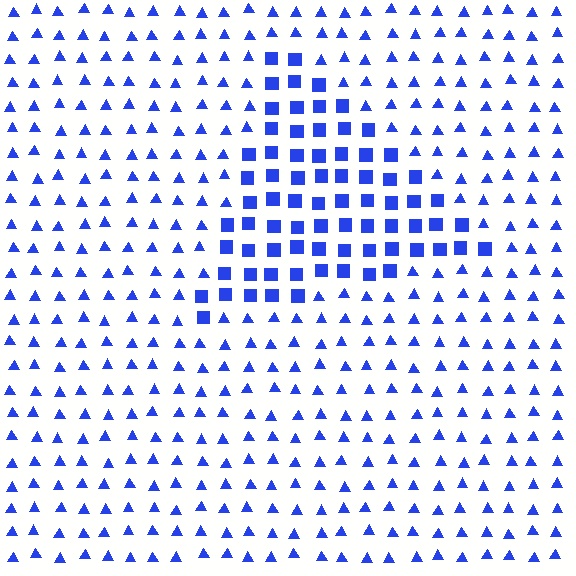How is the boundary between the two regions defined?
The boundary is defined by a change in element shape: squares inside vs. triangles outside. All elements share the same color and spacing.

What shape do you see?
I see a triangle.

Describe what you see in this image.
The image is filled with small blue elements arranged in a uniform grid. A triangle-shaped region contains squares, while the surrounding area contains triangles. The boundary is defined purely by the change in element shape.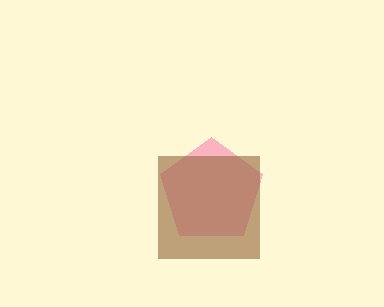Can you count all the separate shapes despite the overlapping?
Yes, there are 2 separate shapes.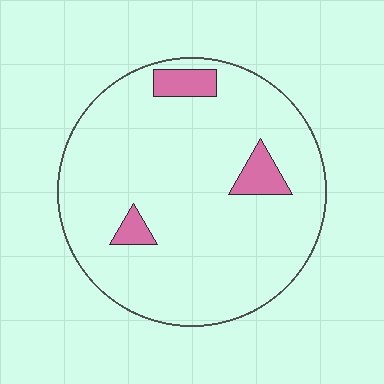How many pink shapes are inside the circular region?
3.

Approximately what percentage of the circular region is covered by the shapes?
Approximately 10%.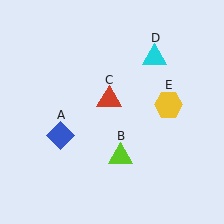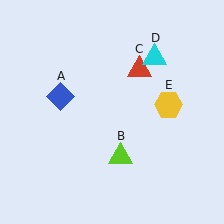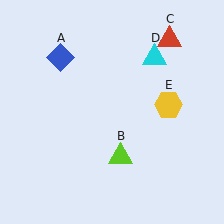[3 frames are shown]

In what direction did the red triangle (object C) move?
The red triangle (object C) moved up and to the right.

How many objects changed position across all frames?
2 objects changed position: blue diamond (object A), red triangle (object C).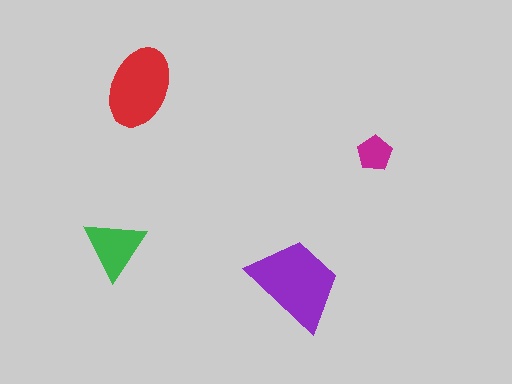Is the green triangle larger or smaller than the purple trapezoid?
Smaller.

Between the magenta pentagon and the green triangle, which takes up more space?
The green triangle.